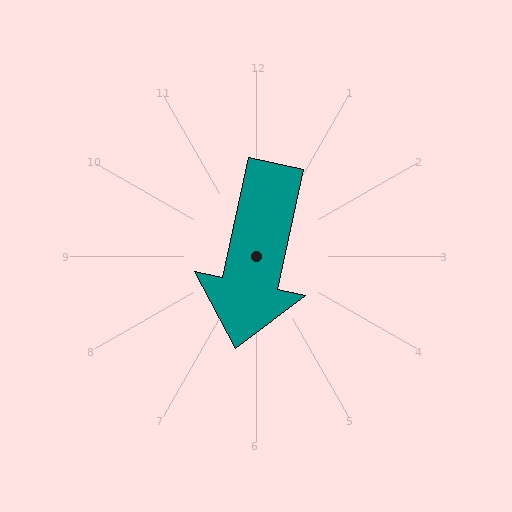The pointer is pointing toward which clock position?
Roughly 6 o'clock.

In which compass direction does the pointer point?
South.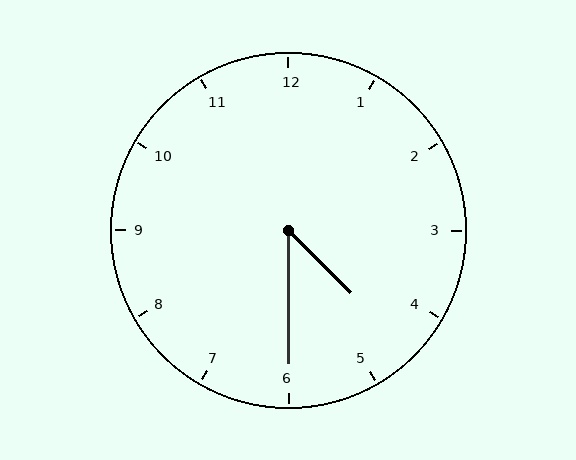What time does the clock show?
4:30.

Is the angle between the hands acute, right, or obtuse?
It is acute.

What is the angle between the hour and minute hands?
Approximately 45 degrees.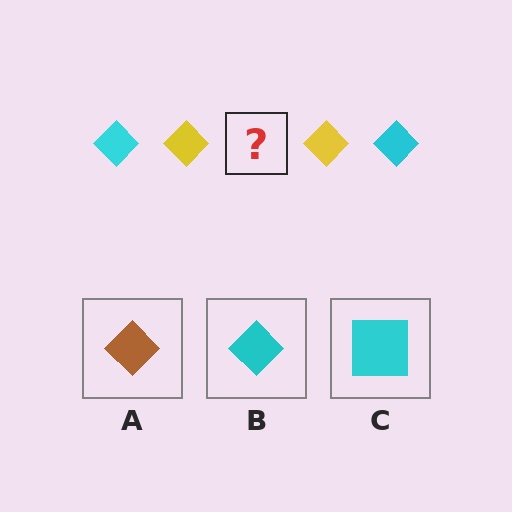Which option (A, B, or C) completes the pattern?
B.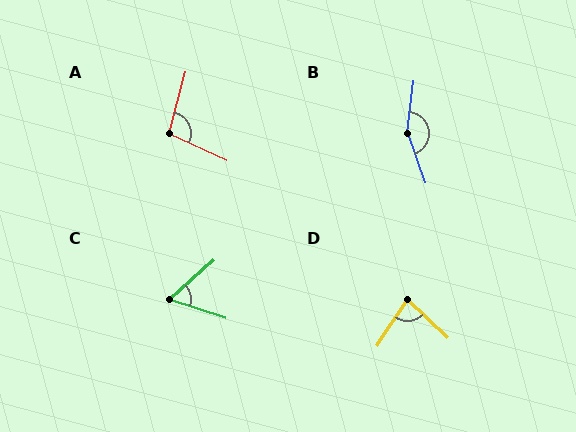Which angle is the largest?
B, at approximately 154 degrees.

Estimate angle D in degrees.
Approximately 80 degrees.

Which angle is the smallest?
C, at approximately 60 degrees.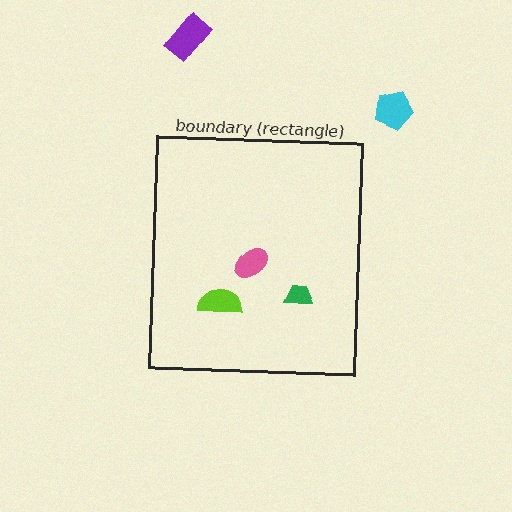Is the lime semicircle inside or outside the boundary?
Inside.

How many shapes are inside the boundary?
3 inside, 2 outside.